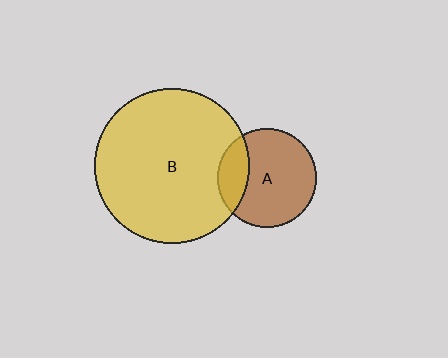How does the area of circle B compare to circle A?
Approximately 2.5 times.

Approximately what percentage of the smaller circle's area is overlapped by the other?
Approximately 20%.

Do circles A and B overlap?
Yes.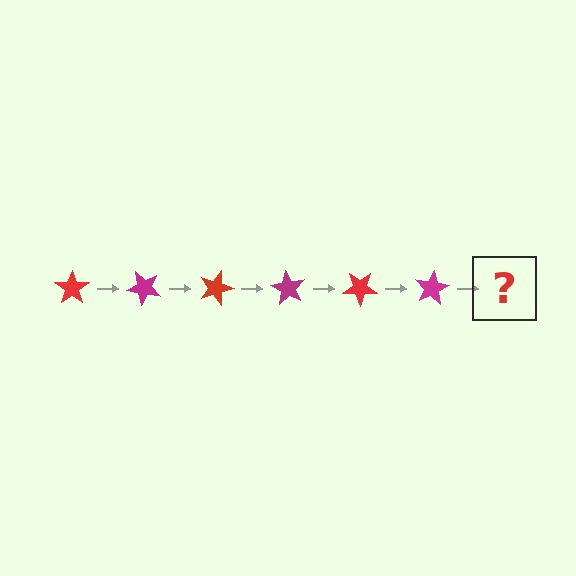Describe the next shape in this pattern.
It should be a red star, rotated 270 degrees from the start.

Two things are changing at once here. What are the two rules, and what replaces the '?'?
The two rules are that it rotates 45 degrees each step and the color cycles through red and magenta. The '?' should be a red star, rotated 270 degrees from the start.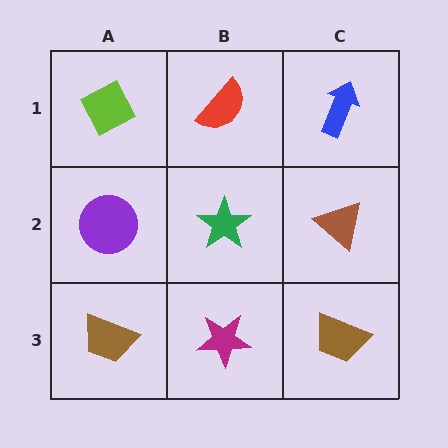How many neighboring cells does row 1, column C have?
2.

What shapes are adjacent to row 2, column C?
A blue arrow (row 1, column C), a brown trapezoid (row 3, column C), a green star (row 2, column B).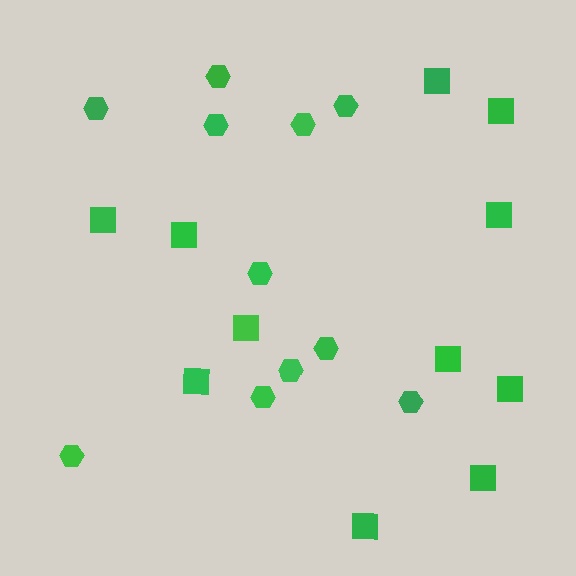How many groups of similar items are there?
There are 2 groups: one group of squares (11) and one group of hexagons (11).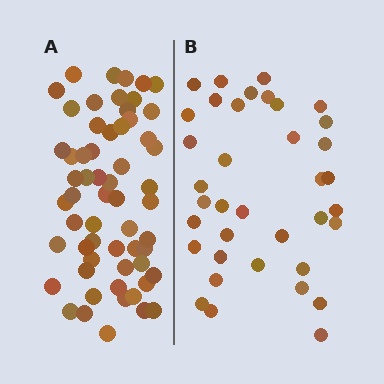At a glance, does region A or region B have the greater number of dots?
Region A (the left region) has more dots.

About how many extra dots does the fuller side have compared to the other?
Region A has approximately 20 more dots than region B.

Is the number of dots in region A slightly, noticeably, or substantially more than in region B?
Region A has substantially more. The ratio is roughly 1.6 to 1.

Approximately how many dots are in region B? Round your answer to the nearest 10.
About 40 dots. (The exact count is 37, which rounds to 40.)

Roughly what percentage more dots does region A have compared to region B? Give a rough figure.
About 60% more.